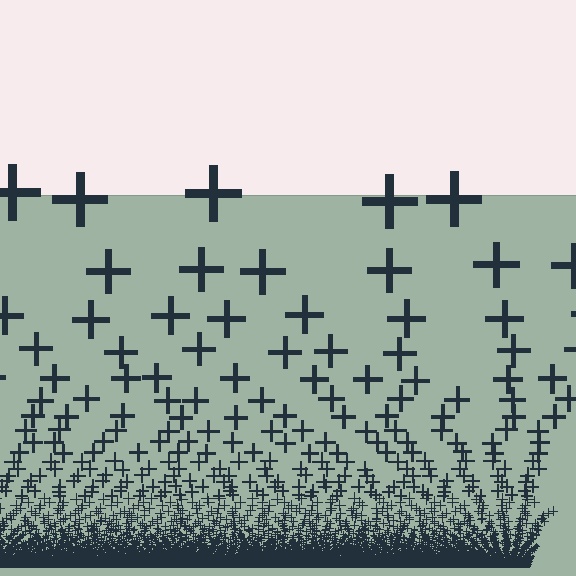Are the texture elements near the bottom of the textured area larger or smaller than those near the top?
Smaller. The gradient is inverted — elements near the bottom are smaller and denser.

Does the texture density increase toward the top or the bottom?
Density increases toward the bottom.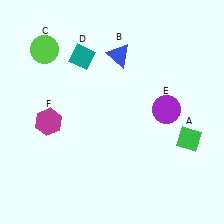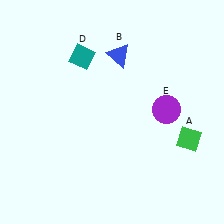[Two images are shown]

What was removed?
The lime circle (C), the magenta hexagon (F) were removed in Image 2.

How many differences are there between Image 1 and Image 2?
There are 2 differences between the two images.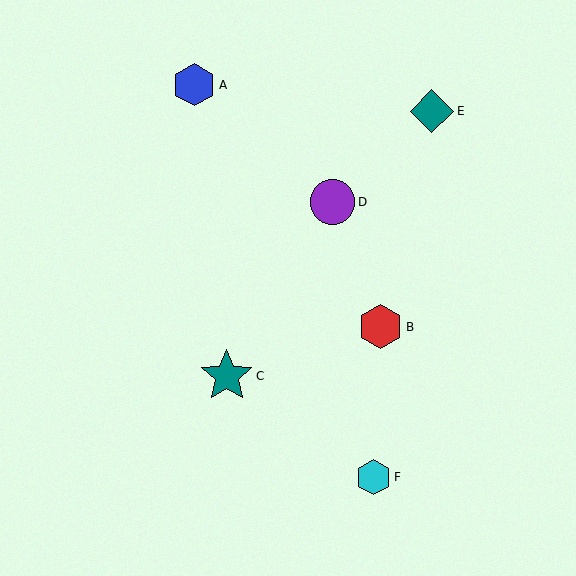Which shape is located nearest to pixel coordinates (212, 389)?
The teal star (labeled C) at (227, 376) is nearest to that location.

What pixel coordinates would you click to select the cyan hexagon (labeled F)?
Click at (373, 477) to select the cyan hexagon F.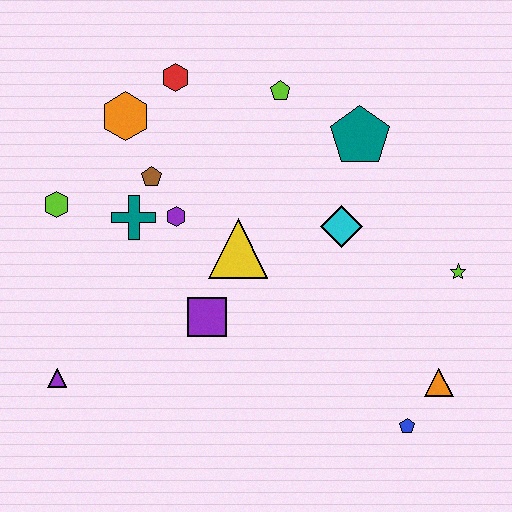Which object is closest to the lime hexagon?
The teal cross is closest to the lime hexagon.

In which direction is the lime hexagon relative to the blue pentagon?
The lime hexagon is to the left of the blue pentagon.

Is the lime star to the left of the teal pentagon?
No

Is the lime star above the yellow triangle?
No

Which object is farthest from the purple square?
The lime star is farthest from the purple square.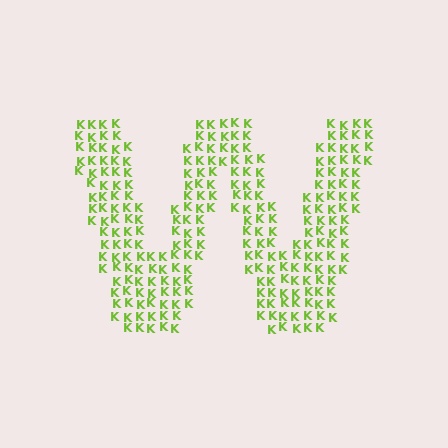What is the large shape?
The large shape is the letter W.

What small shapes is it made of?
It is made of small letter K's.